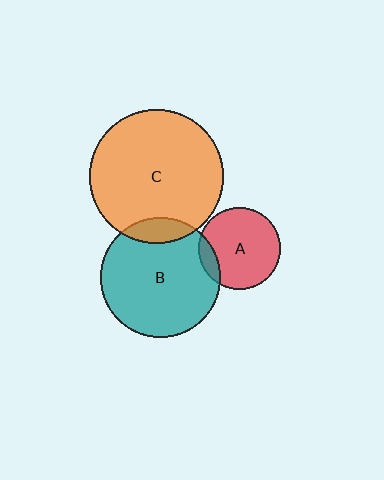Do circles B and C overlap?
Yes.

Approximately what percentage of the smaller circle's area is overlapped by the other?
Approximately 10%.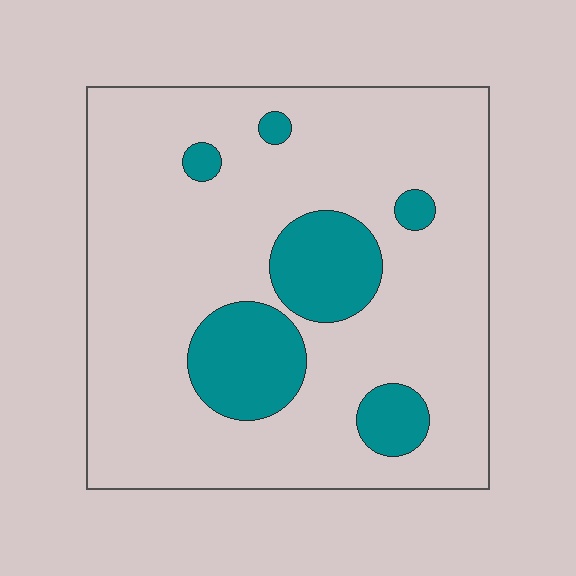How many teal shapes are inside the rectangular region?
6.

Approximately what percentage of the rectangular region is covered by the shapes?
Approximately 20%.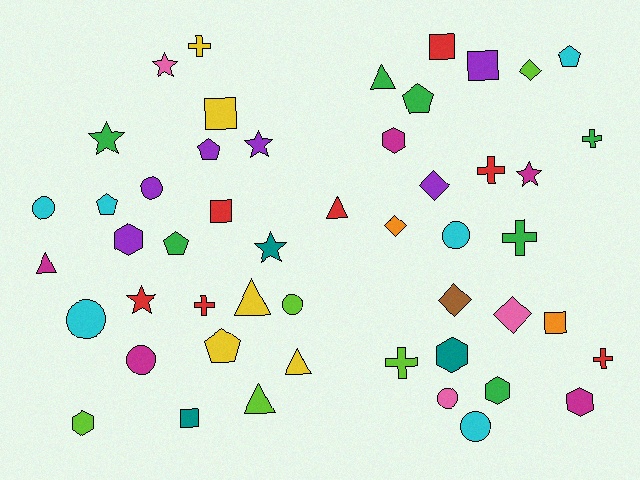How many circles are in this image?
There are 8 circles.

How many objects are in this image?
There are 50 objects.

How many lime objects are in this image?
There are 5 lime objects.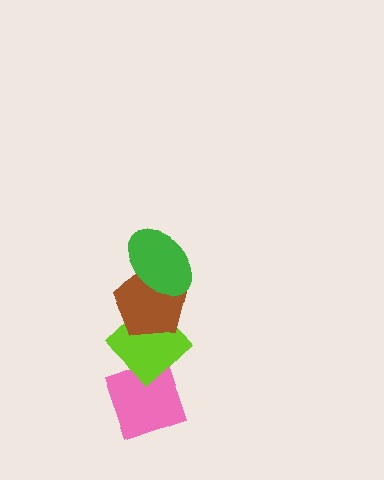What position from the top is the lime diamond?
The lime diamond is 3rd from the top.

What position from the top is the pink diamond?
The pink diamond is 4th from the top.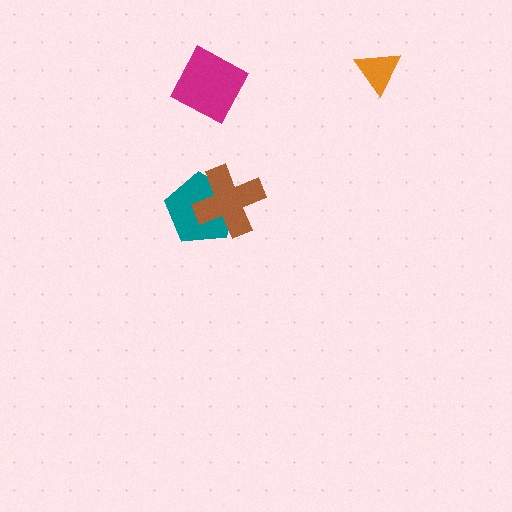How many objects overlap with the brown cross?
1 object overlaps with the brown cross.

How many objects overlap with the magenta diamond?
0 objects overlap with the magenta diamond.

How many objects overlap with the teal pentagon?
1 object overlaps with the teal pentagon.